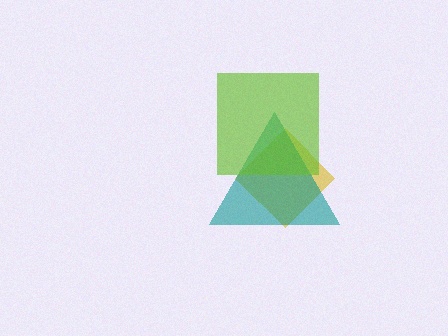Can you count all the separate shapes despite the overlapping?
Yes, there are 3 separate shapes.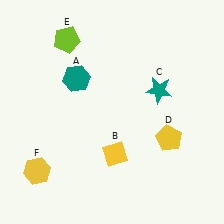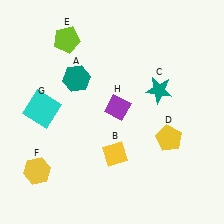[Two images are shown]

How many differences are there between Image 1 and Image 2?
There are 2 differences between the two images.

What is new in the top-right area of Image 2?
A purple diamond (H) was added in the top-right area of Image 2.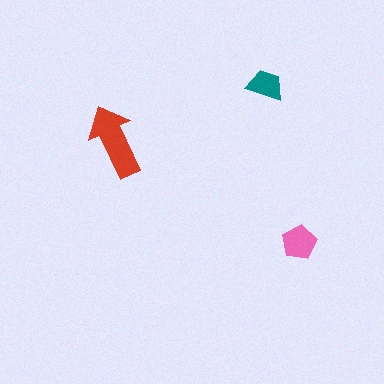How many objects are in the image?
There are 3 objects in the image.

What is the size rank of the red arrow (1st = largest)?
1st.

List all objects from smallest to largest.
The teal trapezoid, the pink pentagon, the red arrow.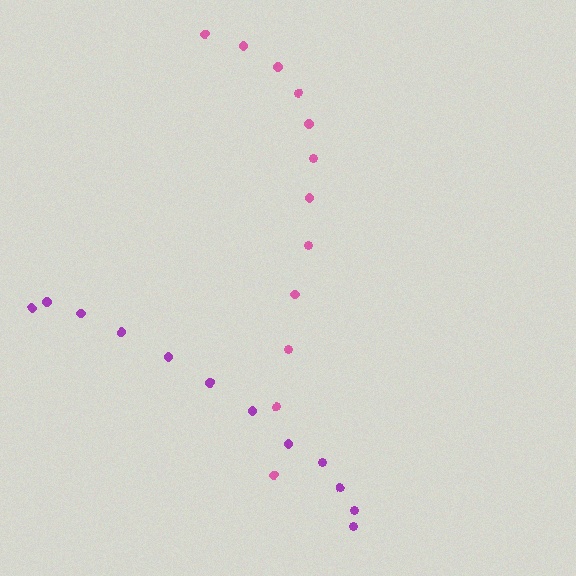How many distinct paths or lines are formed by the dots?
There are 2 distinct paths.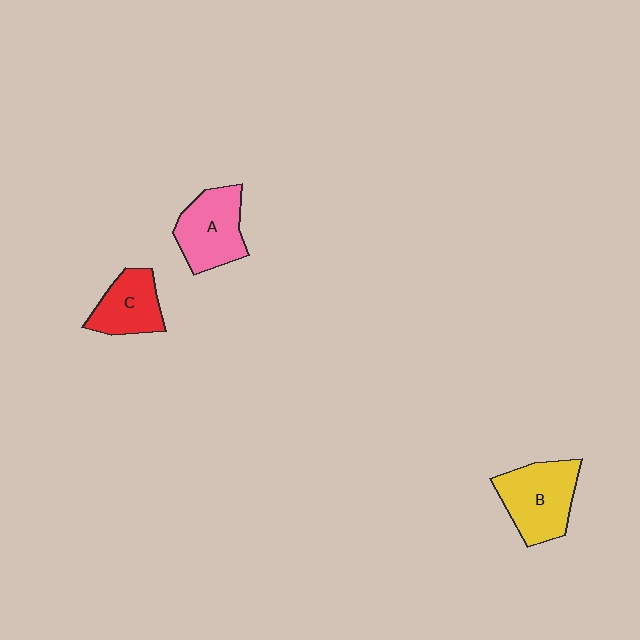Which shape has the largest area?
Shape B (yellow).